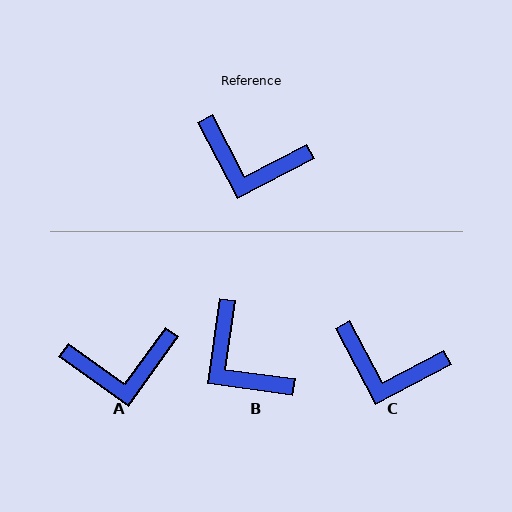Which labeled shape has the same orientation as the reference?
C.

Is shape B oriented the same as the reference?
No, it is off by about 35 degrees.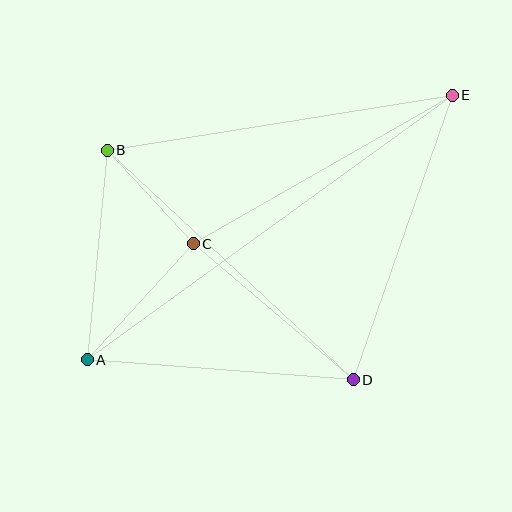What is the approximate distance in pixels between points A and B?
The distance between A and B is approximately 211 pixels.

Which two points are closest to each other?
Points B and C are closest to each other.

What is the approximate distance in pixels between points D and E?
The distance between D and E is approximately 301 pixels.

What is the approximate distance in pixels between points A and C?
The distance between A and C is approximately 157 pixels.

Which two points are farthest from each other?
Points A and E are farthest from each other.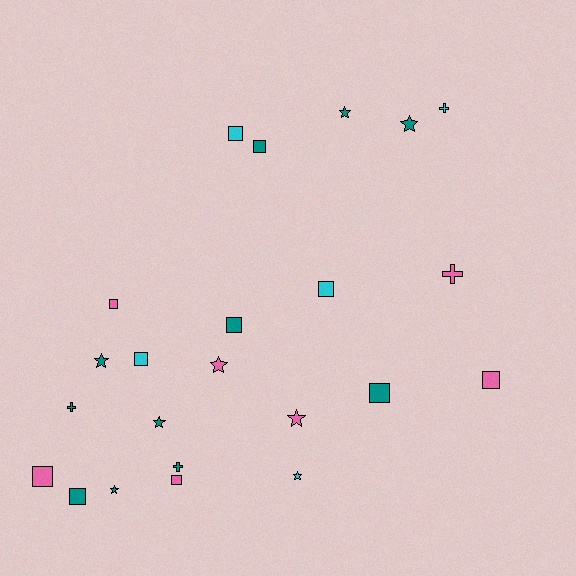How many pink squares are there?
There are 4 pink squares.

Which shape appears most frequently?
Square, with 11 objects.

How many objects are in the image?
There are 23 objects.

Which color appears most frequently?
Teal, with 11 objects.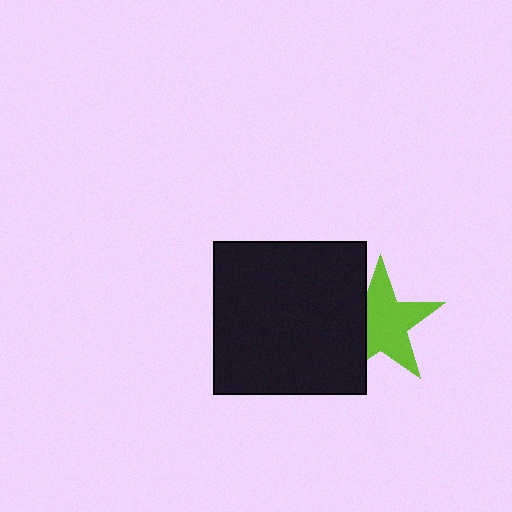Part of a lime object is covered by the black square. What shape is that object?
It is a star.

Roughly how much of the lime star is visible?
Most of it is visible (roughly 69%).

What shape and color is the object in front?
The object in front is a black square.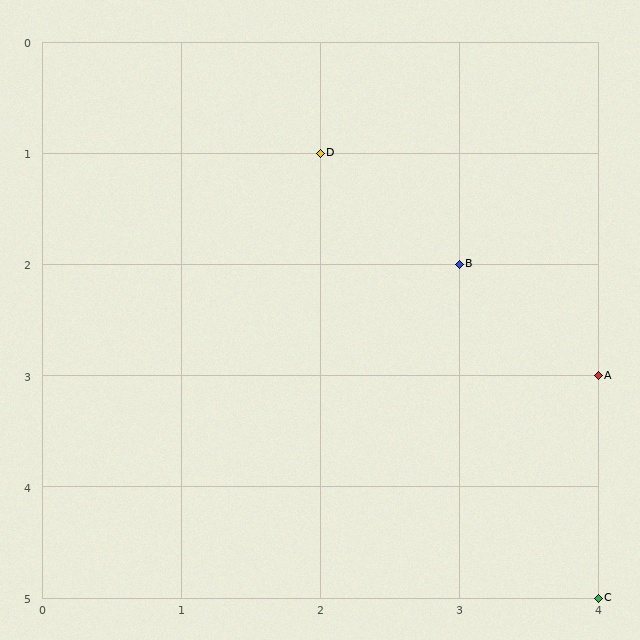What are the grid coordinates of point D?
Point D is at grid coordinates (2, 1).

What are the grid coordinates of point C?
Point C is at grid coordinates (4, 5).